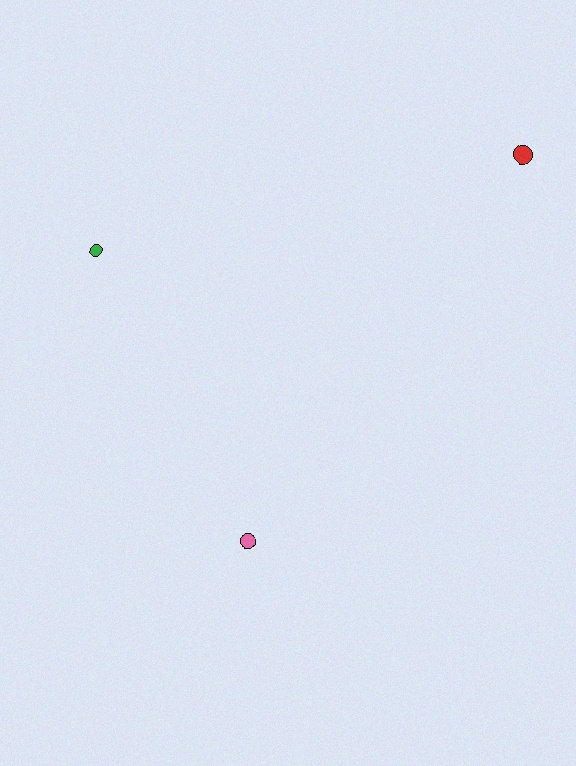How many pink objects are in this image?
There is 1 pink object.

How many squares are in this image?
There are no squares.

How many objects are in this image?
There are 3 objects.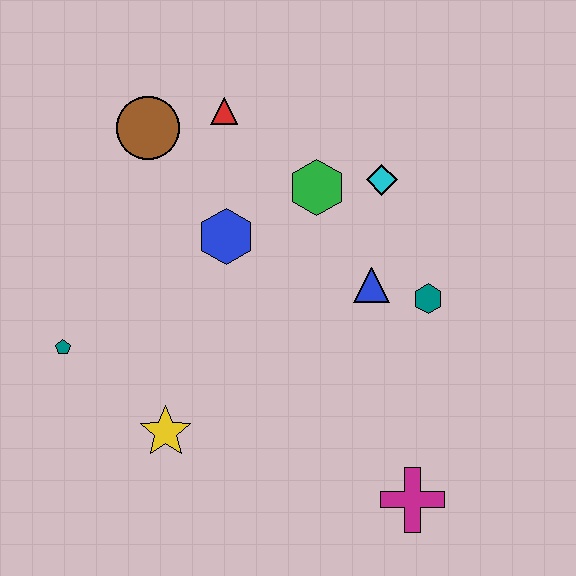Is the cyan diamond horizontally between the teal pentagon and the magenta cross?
Yes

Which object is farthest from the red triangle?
The magenta cross is farthest from the red triangle.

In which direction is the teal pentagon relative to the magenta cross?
The teal pentagon is to the left of the magenta cross.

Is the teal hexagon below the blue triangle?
Yes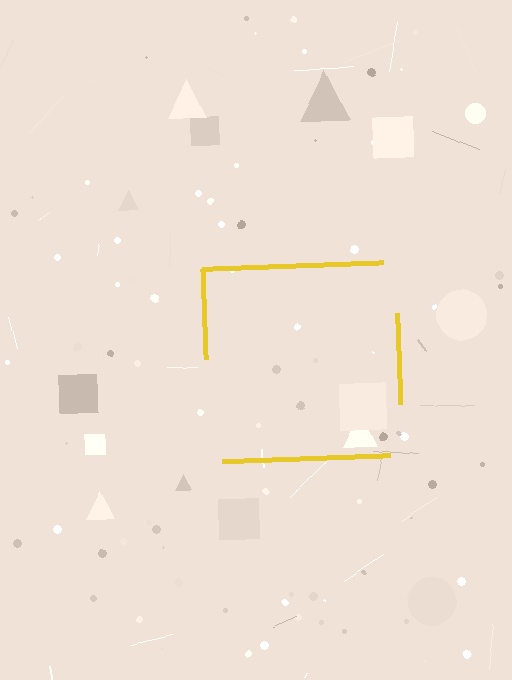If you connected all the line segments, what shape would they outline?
They would outline a square.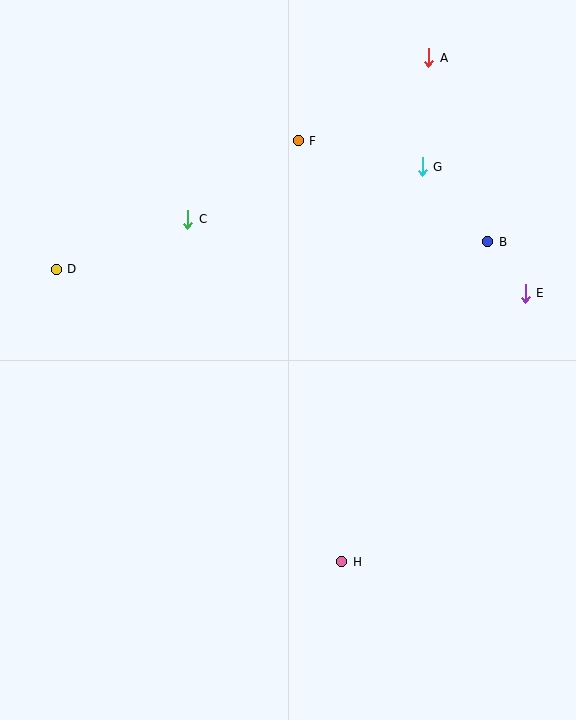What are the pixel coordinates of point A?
Point A is at (429, 58).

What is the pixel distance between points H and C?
The distance between H and C is 376 pixels.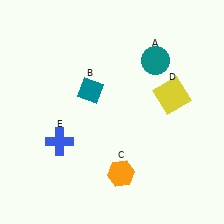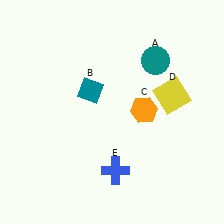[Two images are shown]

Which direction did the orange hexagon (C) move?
The orange hexagon (C) moved up.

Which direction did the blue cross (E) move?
The blue cross (E) moved right.